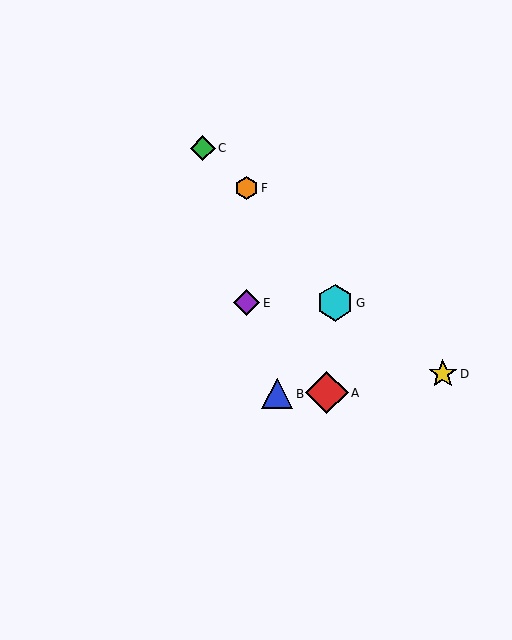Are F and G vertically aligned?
No, F is at x≈247 and G is at x≈335.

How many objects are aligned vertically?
2 objects (E, F) are aligned vertically.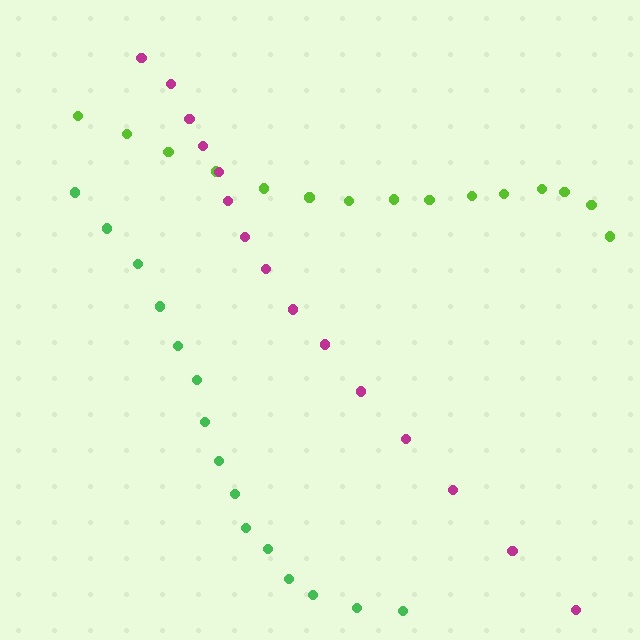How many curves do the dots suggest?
There are 3 distinct paths.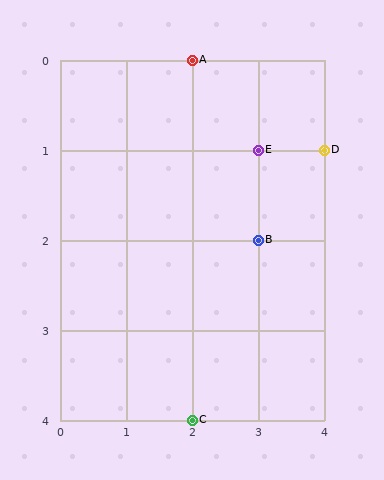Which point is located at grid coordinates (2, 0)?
Point A is at (2, 0).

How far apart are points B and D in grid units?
Points B and D are 1 column and 1 row apart (about 1.4 grid units diagonally).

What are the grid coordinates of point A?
Point A is at grid coordinates (2, 0).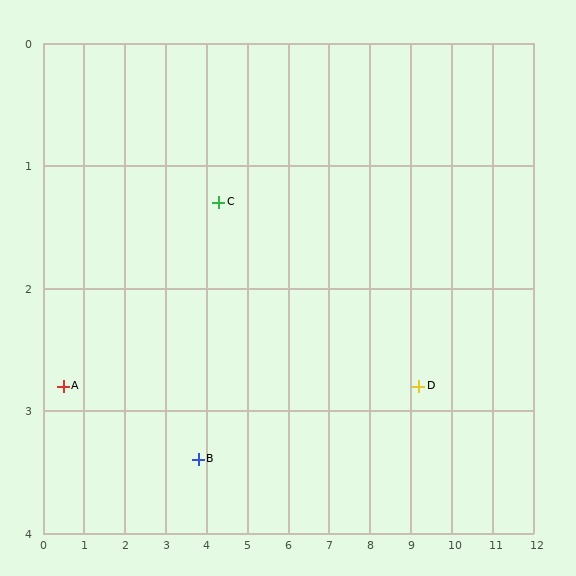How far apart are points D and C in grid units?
Points D and C are about 5.1 grid units apart.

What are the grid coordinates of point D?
Point D is at approximately (9.2, 2.8).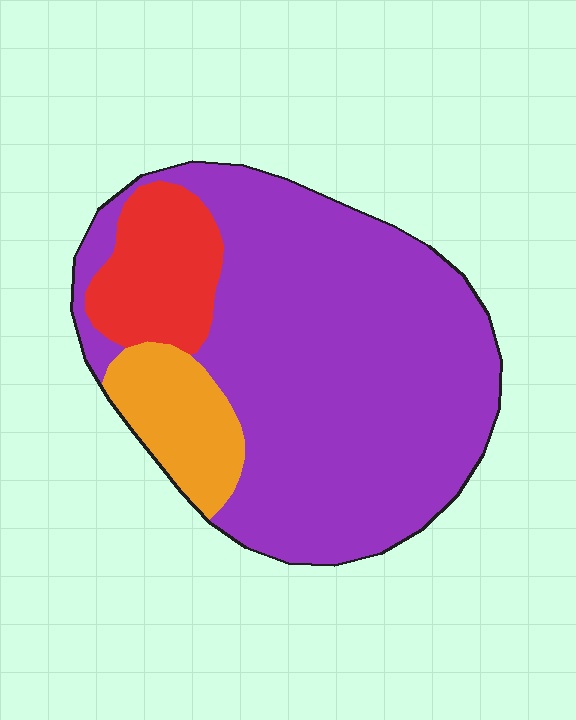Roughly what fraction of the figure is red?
Red covers around 15% of the figure.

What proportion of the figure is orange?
Orange takes up about one eighth (1/8) of the figure.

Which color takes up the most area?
Purple, at roughly 75%.